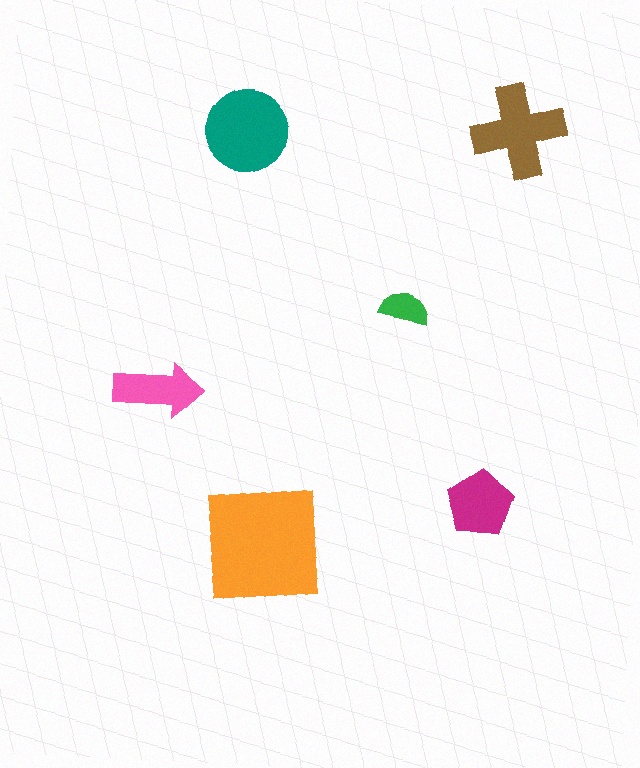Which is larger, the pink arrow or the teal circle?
The teal circle.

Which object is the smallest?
The green semicircle.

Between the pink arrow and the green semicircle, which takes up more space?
The pink arrow.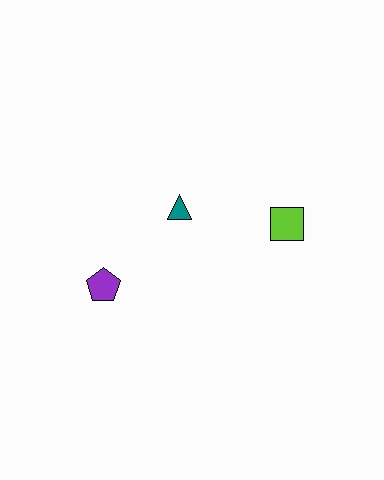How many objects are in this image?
There are 3 objects.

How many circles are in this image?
There are no circles.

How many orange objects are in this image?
There are no orange objects.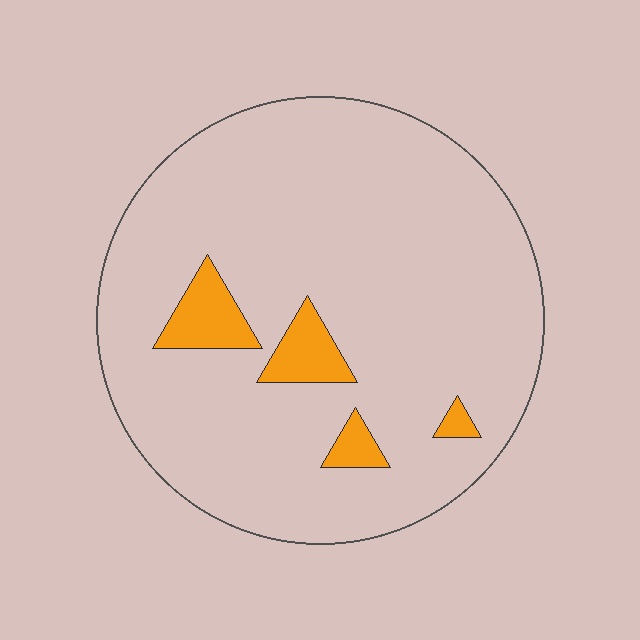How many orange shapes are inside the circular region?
4.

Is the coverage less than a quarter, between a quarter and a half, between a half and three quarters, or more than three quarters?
Less than a quarter.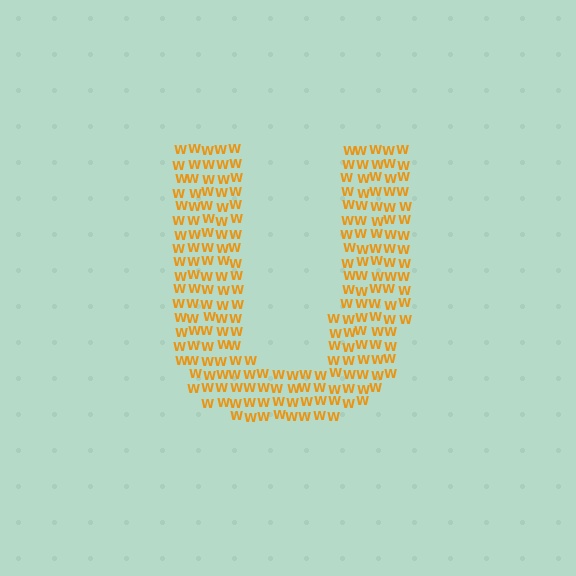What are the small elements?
The small elements are letter W's.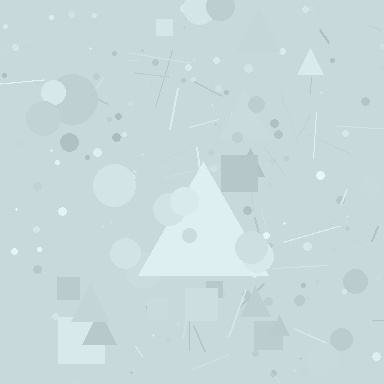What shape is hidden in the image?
A triangle is hidden in the image.